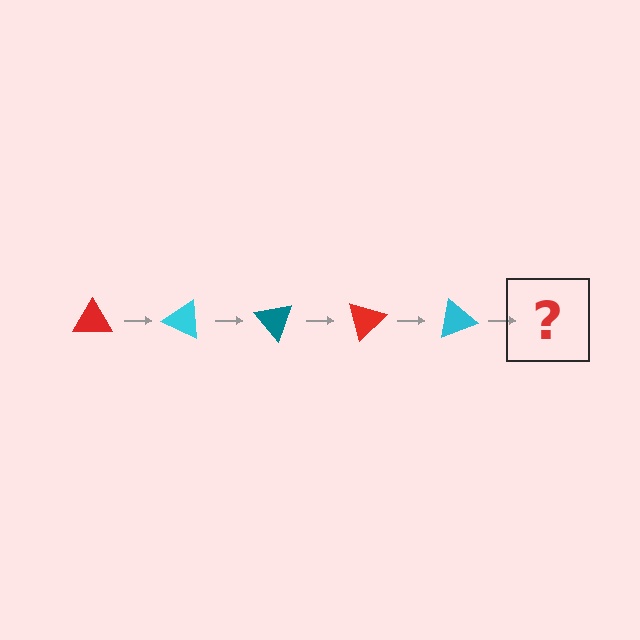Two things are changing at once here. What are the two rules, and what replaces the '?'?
The two rules are that it rotates 25 degrees each step and the color cycles through red, cyan, and teal. The '?' should be a teal triangle, rotated 125 degrees from the start.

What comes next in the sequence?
The next element should be a teal triangle, rotated 125 degrees from the start.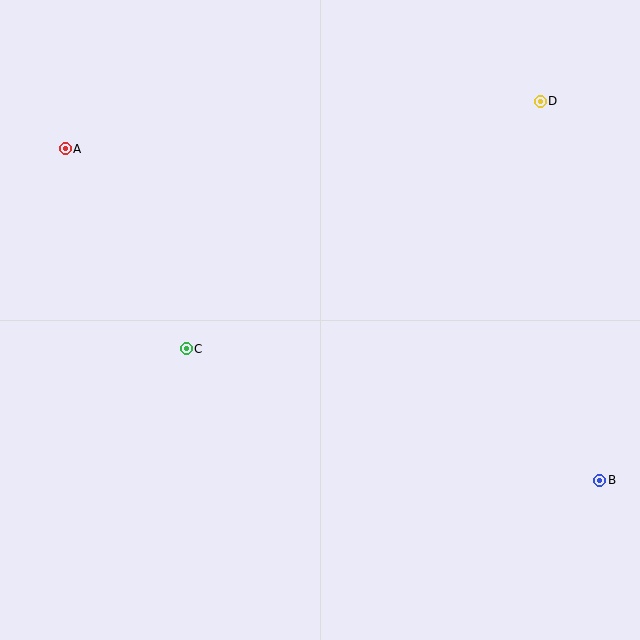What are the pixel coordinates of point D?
Point D is at (540, 101).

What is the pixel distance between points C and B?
The distance between C and B is 434 pixels.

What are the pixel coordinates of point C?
Point C is at (186, 349).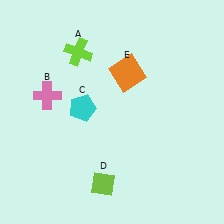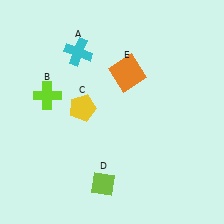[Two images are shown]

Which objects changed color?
A changed from lime to cyan. B changed from pink to lime. C changed from cyan to yellow.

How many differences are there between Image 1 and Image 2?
There are 3 differences between the two images.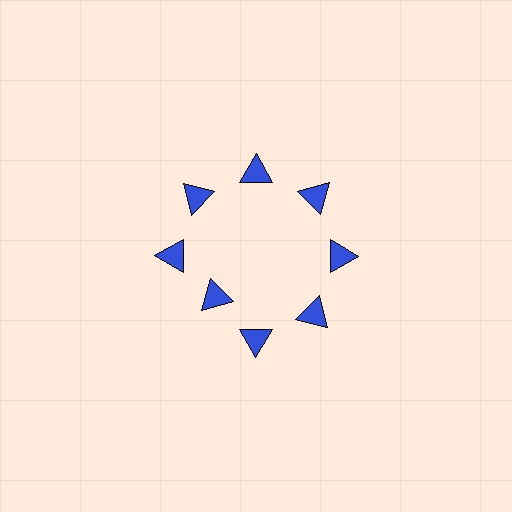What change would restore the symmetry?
The symmetry would be restored by moving it outward, back onto the ring so that all 8 triangles sit at equal angles and equal distance from the center.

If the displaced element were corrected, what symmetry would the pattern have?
It would have 8-fold rotational symmetry — the pattern would map onto itself every 45 degrees.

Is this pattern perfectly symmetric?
No. The 8 blue triangles are arranged in a ring, but one element near the 8 o'clock position is pulled inward toward the center, breaking the 8-fold rotational symmetry.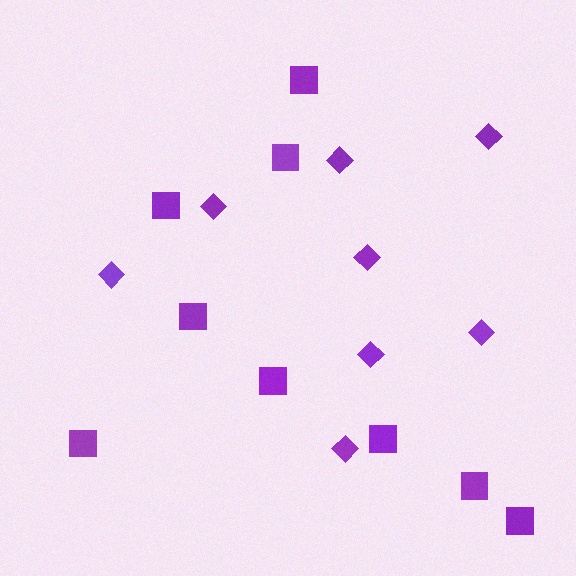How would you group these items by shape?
There are 2 groups: one group of diamonds (8) and one group of squares (9).